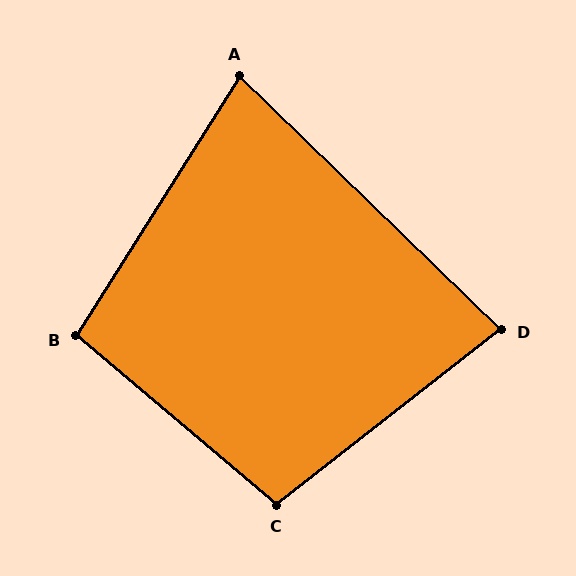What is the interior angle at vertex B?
Approximately 98 degrees (obtuse).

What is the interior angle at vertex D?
Approximately 82 degrees (acute).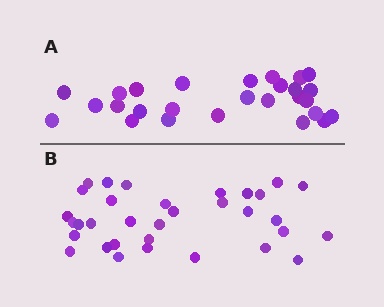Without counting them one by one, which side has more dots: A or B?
Region B (the bottom region) has more dots.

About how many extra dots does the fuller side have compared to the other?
Region B has about 6 more dots than region A.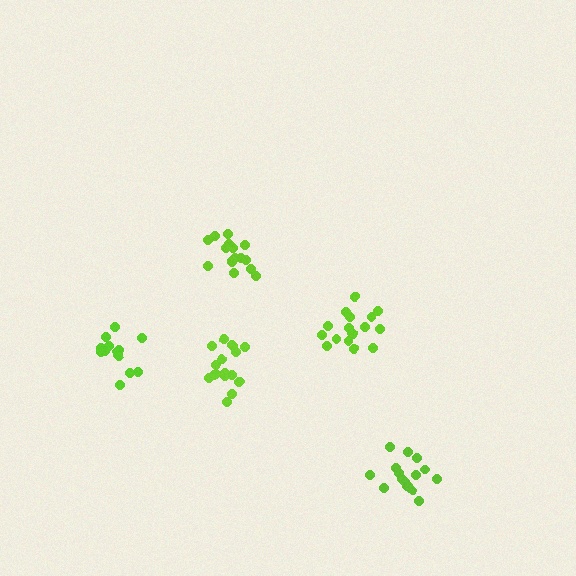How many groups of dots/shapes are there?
There are 5 groups.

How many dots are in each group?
Group 1: 18 dots, Group 2: 17 dots, Group 3: 16 dots, Group 4: 16 dots, Group 5: 14 dots (81 total).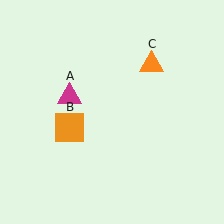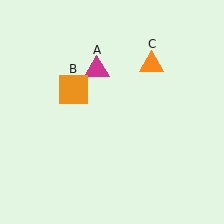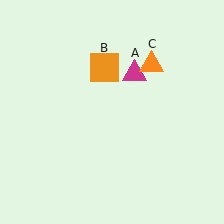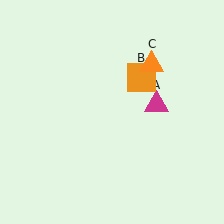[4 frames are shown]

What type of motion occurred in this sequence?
The magenta triangle (object A), orange square (object B) rotated clockwise around the center of the scene.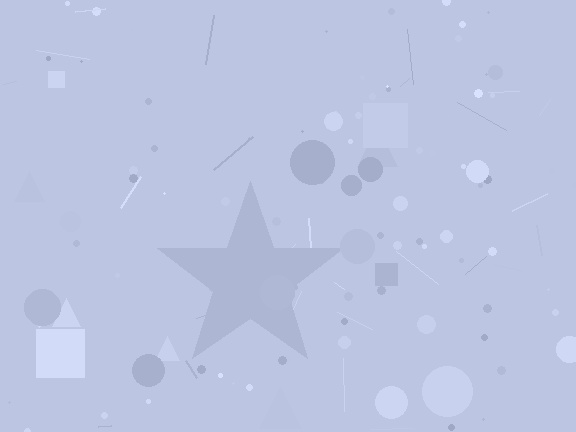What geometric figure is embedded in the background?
A star is embedded in the background.